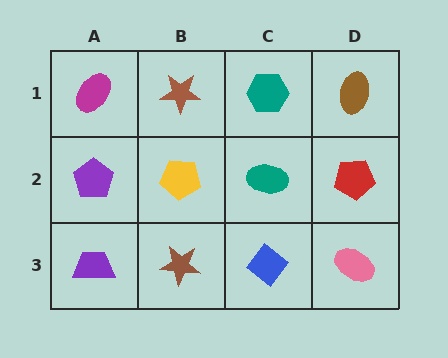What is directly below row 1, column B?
A yellow pentagon.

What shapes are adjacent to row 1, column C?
A teal ellipse (row 2, column C), a brown star (row 1, column B), a brown ellipse (row 1, column D).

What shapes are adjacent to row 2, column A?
A magenta ellipse (row 1, column A), a purple trapezoid (row 3, column A), a yellow pentagon (row 2, column B).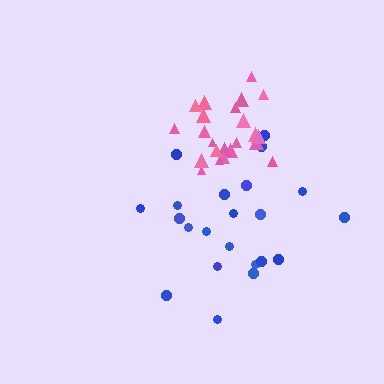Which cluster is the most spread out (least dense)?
Blue.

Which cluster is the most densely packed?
Pink.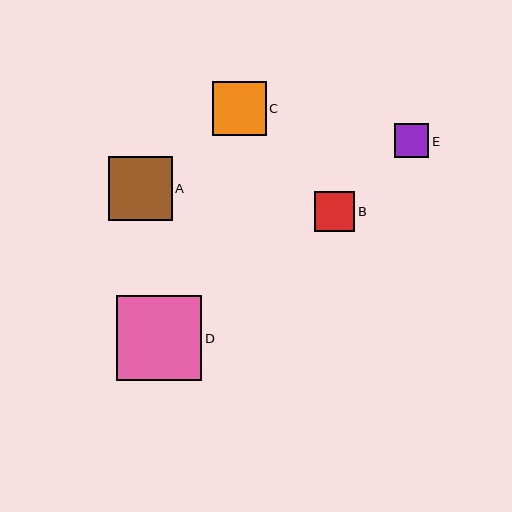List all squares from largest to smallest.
From largest to smallest: D, A, C, B, E.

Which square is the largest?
Square D is the largest with a size of approximately 85 pixels.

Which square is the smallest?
Square E is the smallest with a size of approximately 34 pixels.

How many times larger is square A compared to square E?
Square A is approximately 1.9 times the size of square E.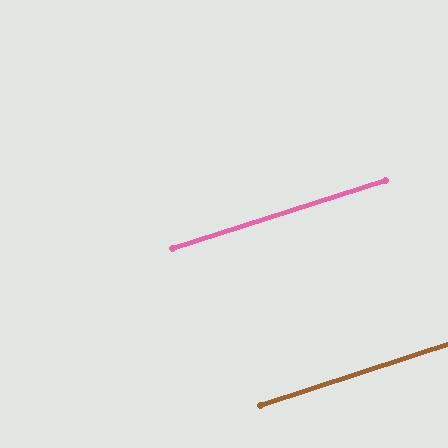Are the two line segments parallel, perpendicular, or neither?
Parallel — their directions differ by only 0.4°.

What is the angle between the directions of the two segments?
Approximately 0 degrees.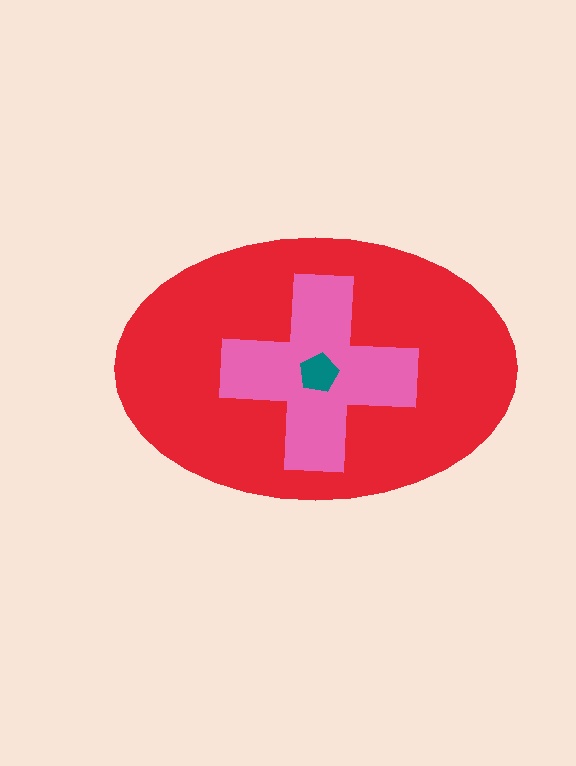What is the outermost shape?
The red ellipse.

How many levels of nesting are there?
3.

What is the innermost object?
The teal pentagon.